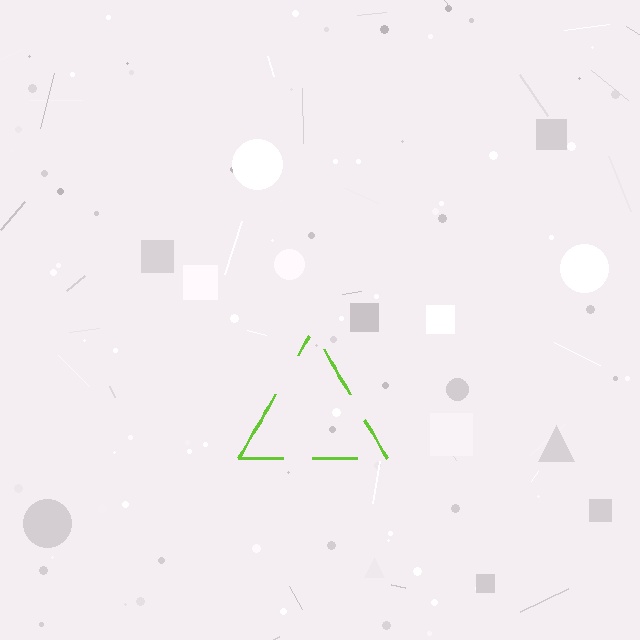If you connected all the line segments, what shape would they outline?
They would outline a triangle.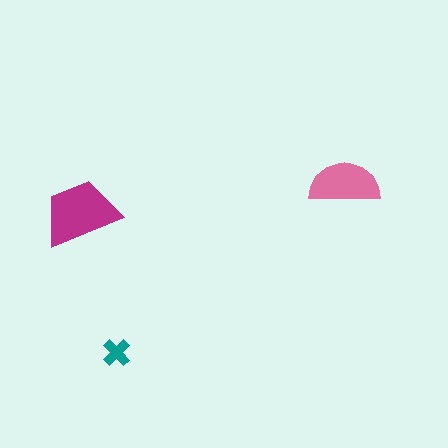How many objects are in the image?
There are 3 objects in the image.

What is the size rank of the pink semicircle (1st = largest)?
2nd.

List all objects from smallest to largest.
The teal cross, the pink semicircle, the magenta trapezoid.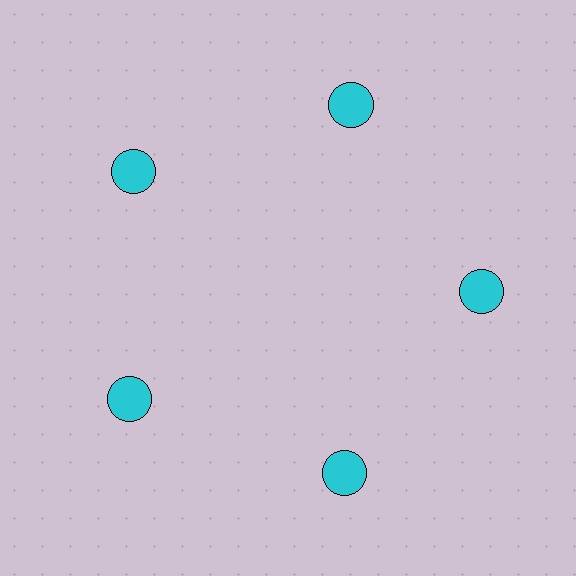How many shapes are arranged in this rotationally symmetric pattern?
There are 5 shapes, arranged in 5 groups of 1.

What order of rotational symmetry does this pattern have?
This pattern has 5-fold rotational symmetry.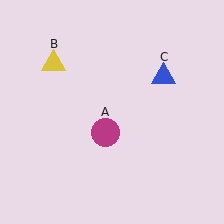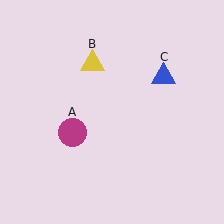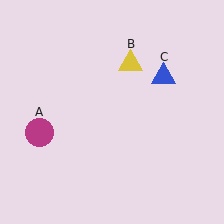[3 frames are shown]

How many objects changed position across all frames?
2 objects changed position: magenta circle (object A), yellow triangle (object B).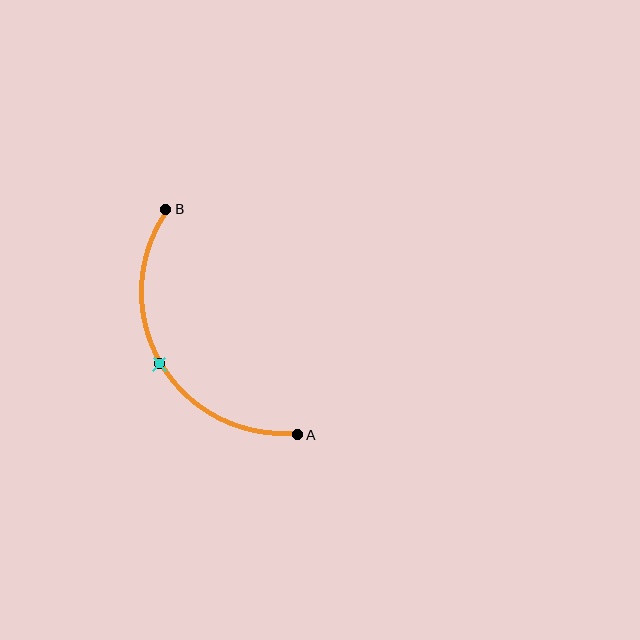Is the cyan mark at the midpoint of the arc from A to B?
Yes. The cyan mark lies on the arc at equal arc-length from both A and B — it is the arc midpoint.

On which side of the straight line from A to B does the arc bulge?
The arc bulges to the left of the straight line connecting A and B.